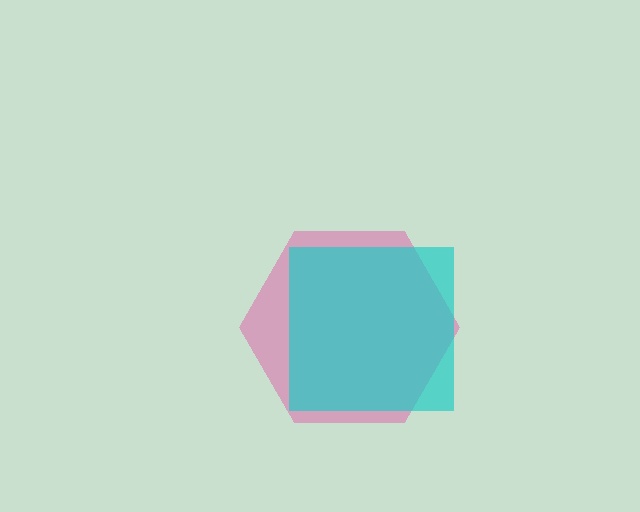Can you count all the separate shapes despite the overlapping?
Yes, there are 2 separate shapes.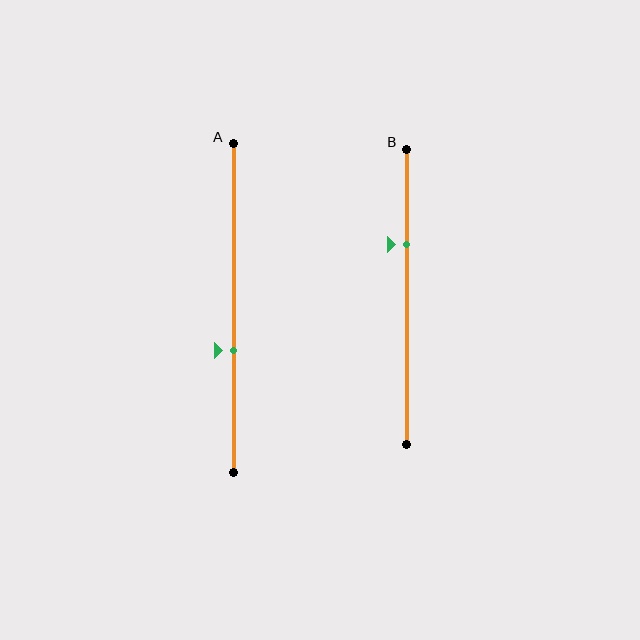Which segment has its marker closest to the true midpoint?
Segment A has its marker closest to the true midpoint.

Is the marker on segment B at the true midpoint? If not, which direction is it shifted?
No, the marker on segment B is shifted upward by about 18% of the segment length.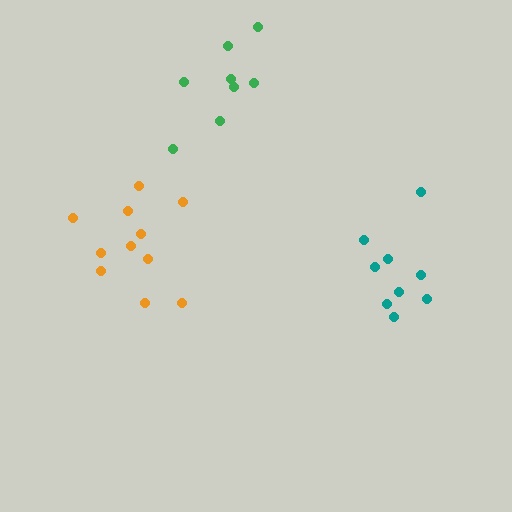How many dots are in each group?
Group 1: 11 dots, Group 2: 9 dots, Group 3: 8 dots (28 total).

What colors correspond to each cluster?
The clusters are colored: orange, teal, green.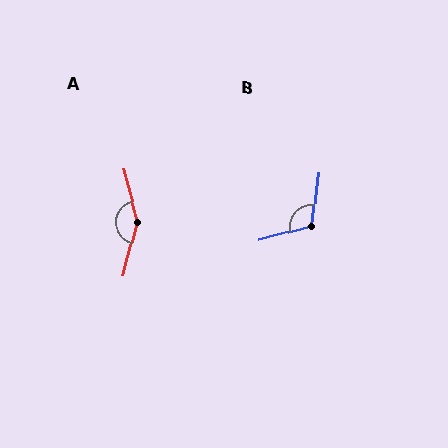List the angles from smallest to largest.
B (113°), A (150°).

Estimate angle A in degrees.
Approximately 150 degrees.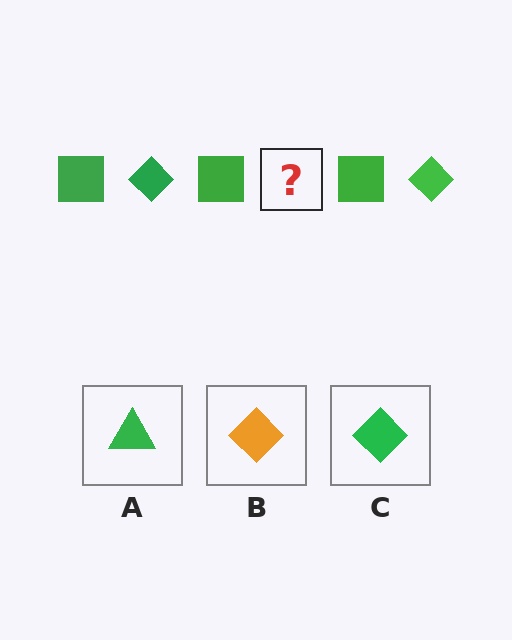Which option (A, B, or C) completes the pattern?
C.